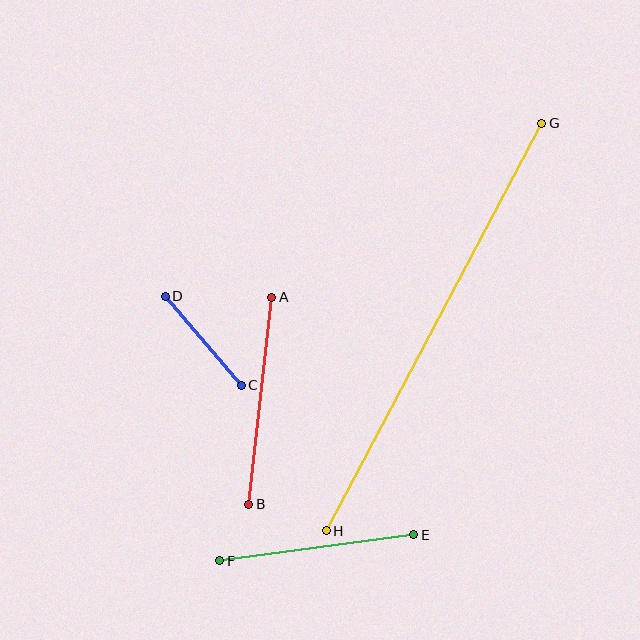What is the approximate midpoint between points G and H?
The midpoint is at approximately (434, 327) pixels.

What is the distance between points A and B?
The distance is approximately 208 pixels.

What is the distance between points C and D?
The distance is approximately 117 pixels.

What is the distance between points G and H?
The distance is approximately 461 pixels.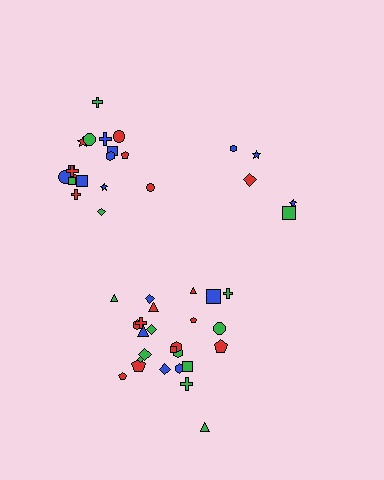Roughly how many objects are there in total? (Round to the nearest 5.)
Roughly 50 objects in total.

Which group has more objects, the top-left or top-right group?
The top-left group.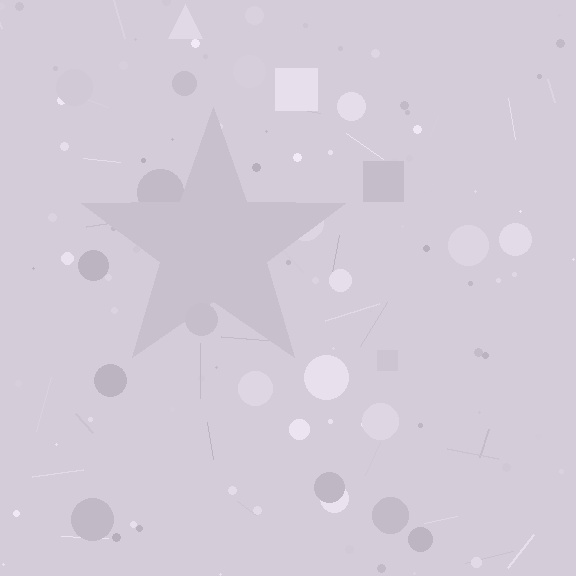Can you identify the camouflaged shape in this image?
The camouflaged shape is a star.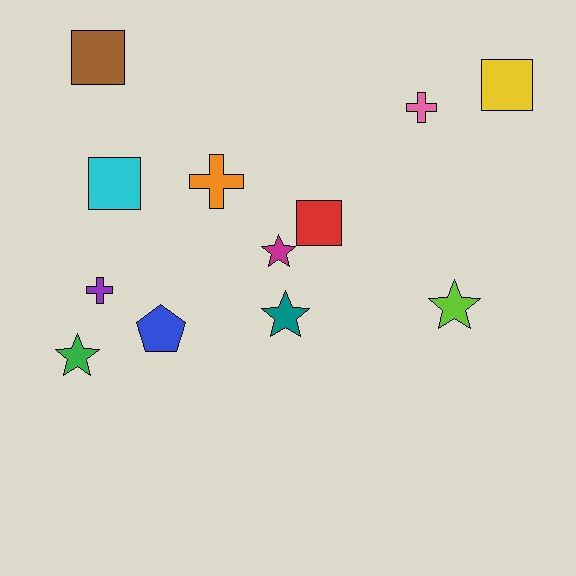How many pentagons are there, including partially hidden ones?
There is 1 pentagon.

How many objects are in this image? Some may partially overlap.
There are 12 objects.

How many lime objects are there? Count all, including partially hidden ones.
There is 1 lime object.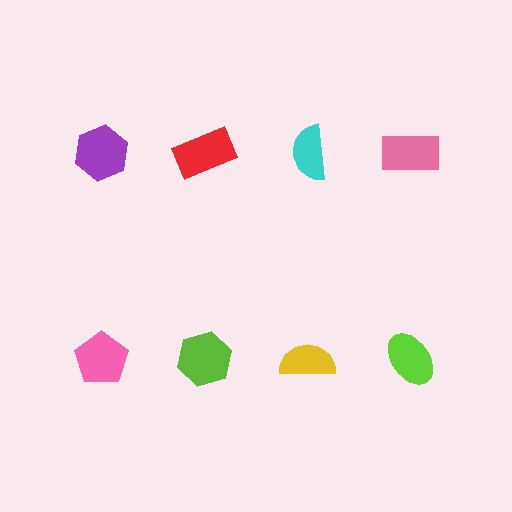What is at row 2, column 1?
A pink pentagon.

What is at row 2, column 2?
A lime hexagon.